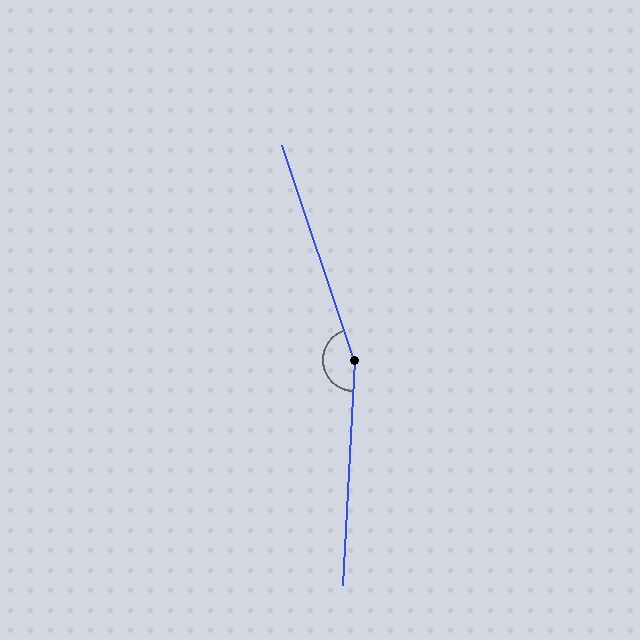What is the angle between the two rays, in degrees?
Approximately 158 degrees.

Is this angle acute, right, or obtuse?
It is obtuse.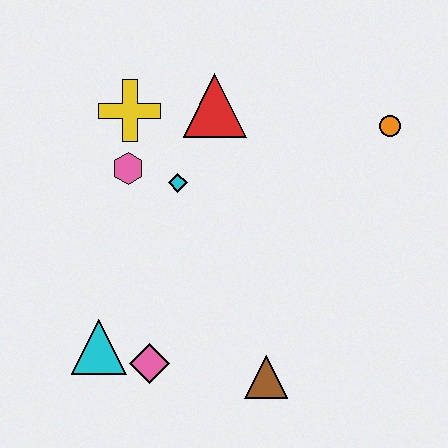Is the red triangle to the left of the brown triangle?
Yes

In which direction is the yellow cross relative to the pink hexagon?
The yellow cross is above the pink hexagon.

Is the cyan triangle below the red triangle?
Yes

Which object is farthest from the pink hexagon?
The orange circle is farthest from the pink hexagon.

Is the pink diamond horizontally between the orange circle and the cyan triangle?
Yes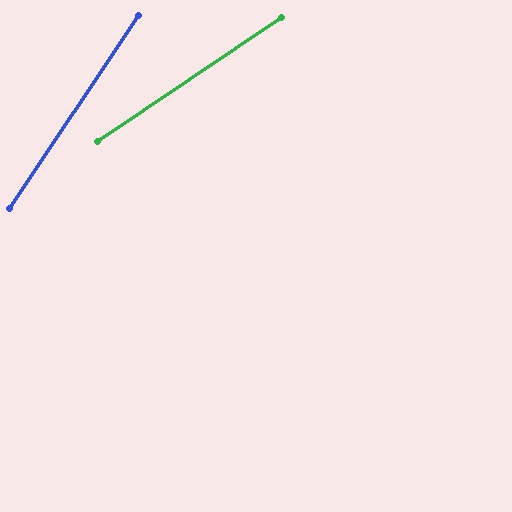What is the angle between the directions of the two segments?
Approximately 22 degrees.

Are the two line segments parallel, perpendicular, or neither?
Neither parallel nor perpendicular — they differ by about 22°.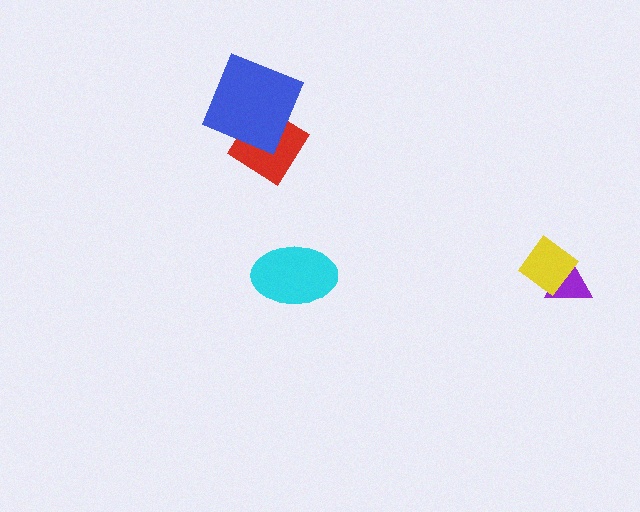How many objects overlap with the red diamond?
1 object overlaps with the red diamond.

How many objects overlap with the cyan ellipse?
0 objects overlap with the cyan ellipse.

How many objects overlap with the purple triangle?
1 object overlaps with the purple triangle.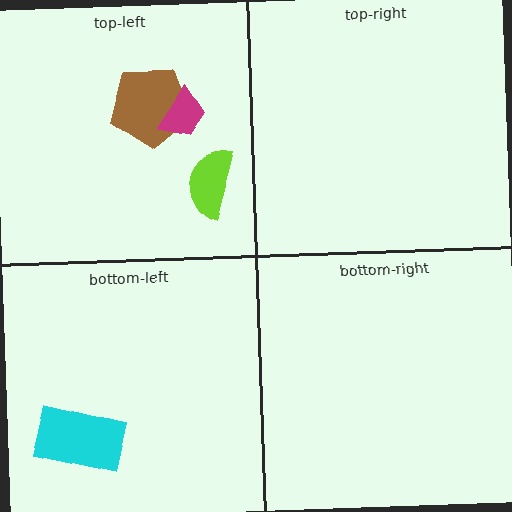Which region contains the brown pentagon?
The top-left region.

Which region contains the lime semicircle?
The top-left region.